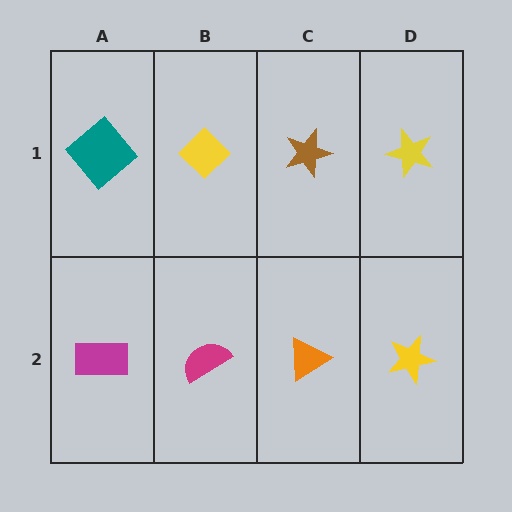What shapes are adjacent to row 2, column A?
A teal diamond (row 1, column A), a magenta semicircle (row 2, column B).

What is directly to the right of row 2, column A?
A magenta semicircle.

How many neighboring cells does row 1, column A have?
2.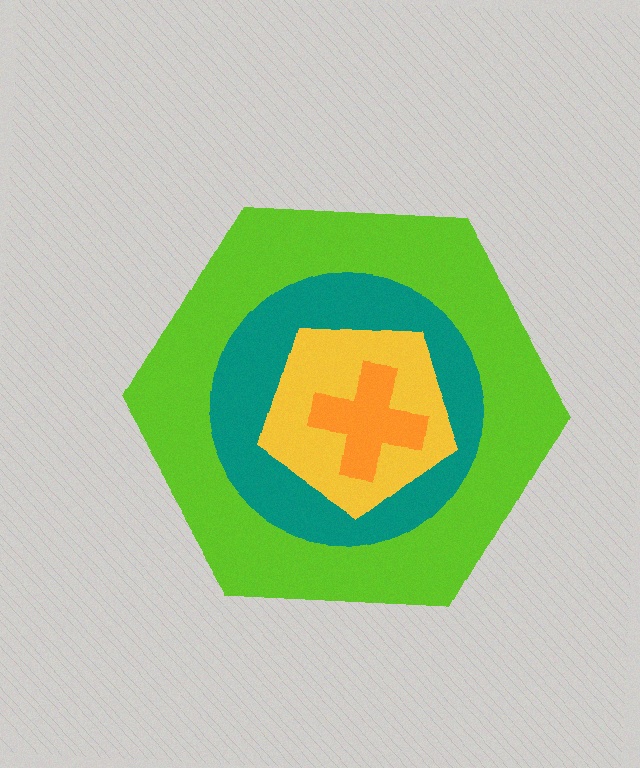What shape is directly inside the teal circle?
The yellow pentagon.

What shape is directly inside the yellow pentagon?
The orange cross.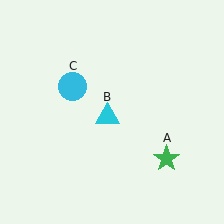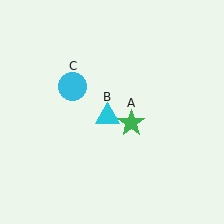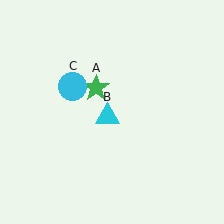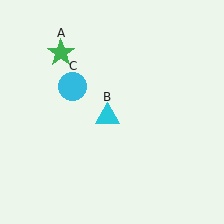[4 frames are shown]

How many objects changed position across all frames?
1 object changed position: green star (object A).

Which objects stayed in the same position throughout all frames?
Cyan triangle (object B) and cyan circle (object C) remained stationary.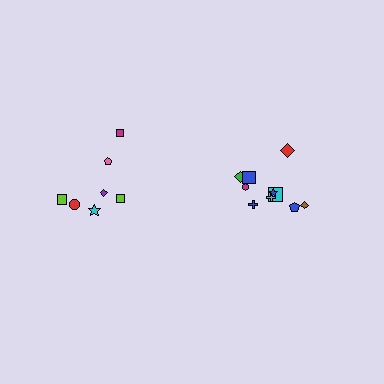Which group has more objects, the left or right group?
The right group.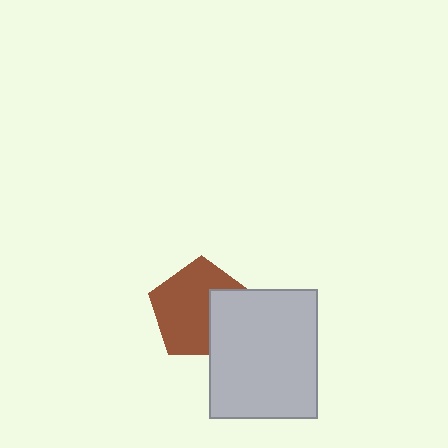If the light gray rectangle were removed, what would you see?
You would see the complete brown pentagon.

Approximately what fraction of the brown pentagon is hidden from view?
Roughly 31% of the brown pentagon is hidden behind the light gray rectangle.